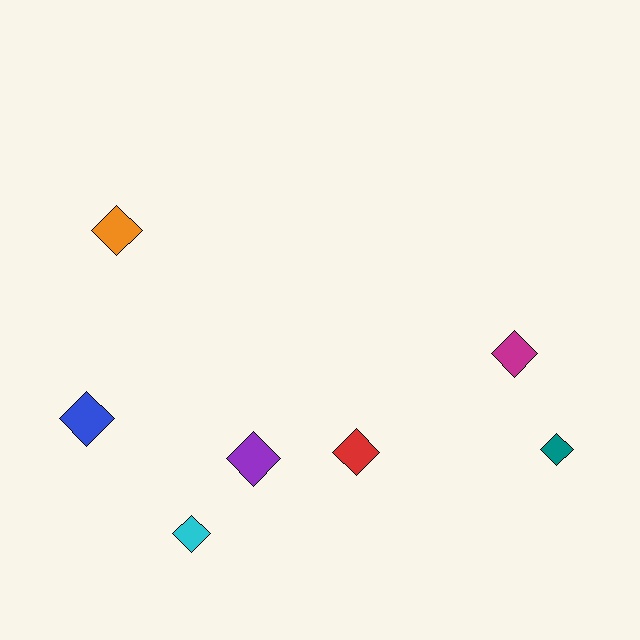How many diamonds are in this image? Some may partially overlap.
There are 7 diamonds.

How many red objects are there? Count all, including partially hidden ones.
There is 1 red object.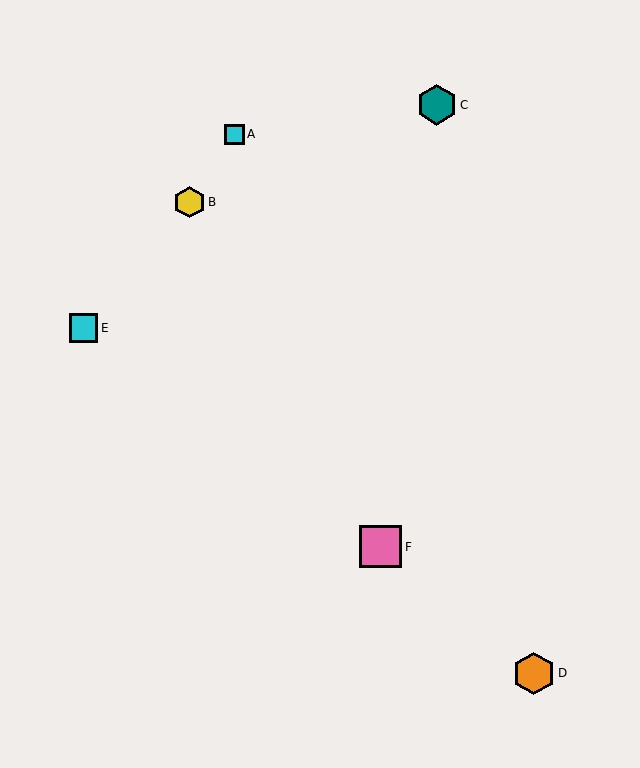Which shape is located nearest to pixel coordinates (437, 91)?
The teal hexagon (labeled C) at (437, 105) is nearest to that location.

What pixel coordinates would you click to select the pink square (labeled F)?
Click at (381, 547) to select the pink square F.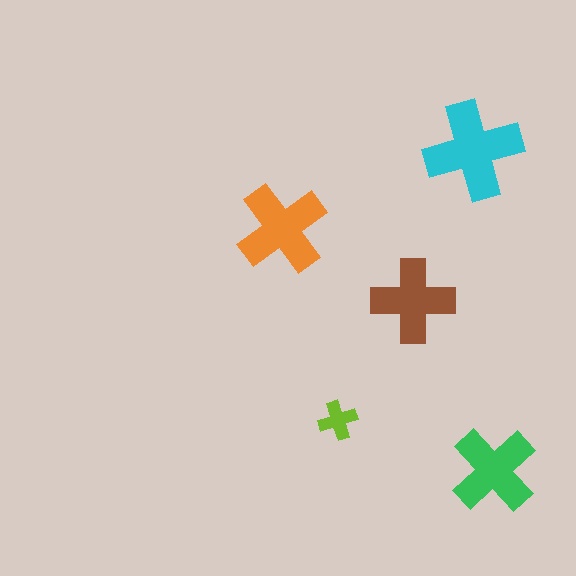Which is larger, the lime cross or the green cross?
The green one.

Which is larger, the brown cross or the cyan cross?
The cyan one.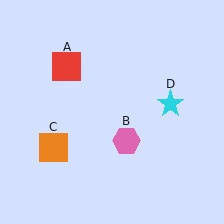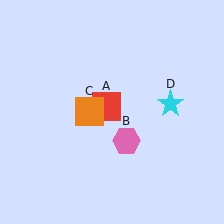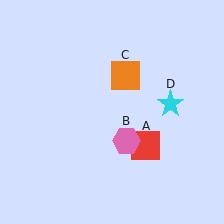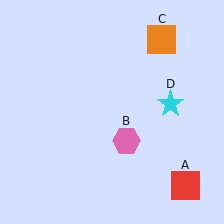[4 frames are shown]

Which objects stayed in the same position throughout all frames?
Pink hexagon (object B) and cyan star (object D) remained stationary.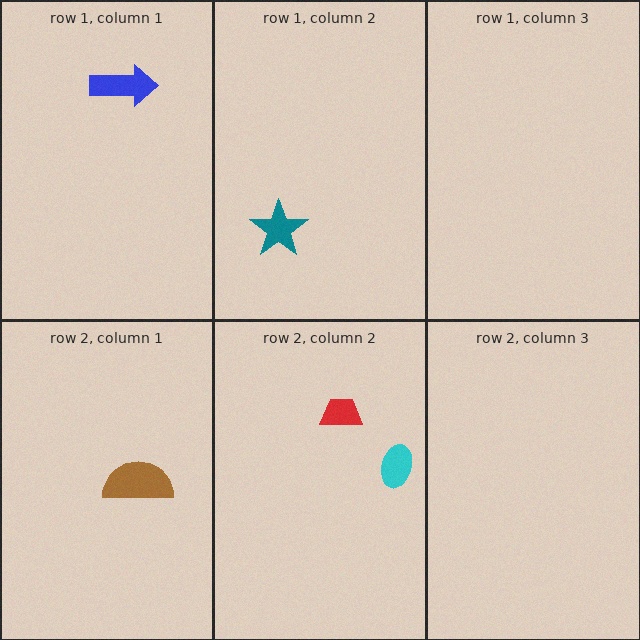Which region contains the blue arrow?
The row 1, column 1 region.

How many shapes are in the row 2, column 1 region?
1.